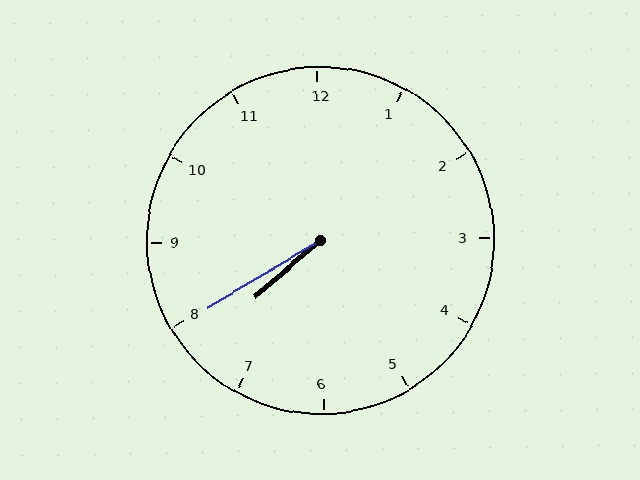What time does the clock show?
7:40.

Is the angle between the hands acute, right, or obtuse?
It is acute.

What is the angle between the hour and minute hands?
Approximately 10 degrees.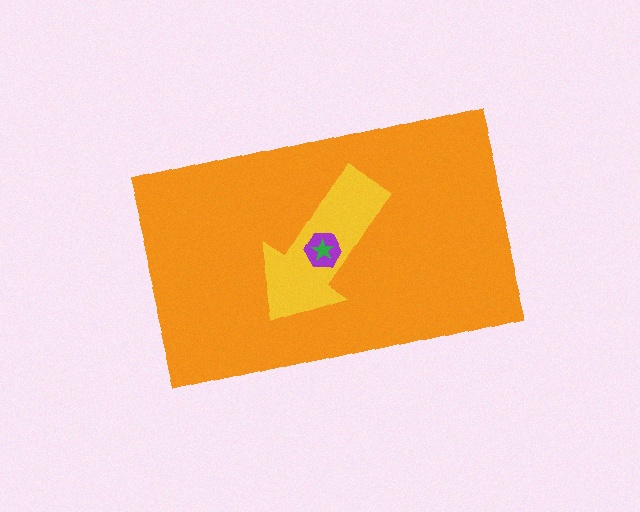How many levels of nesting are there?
4.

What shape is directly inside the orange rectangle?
The yellow arrow.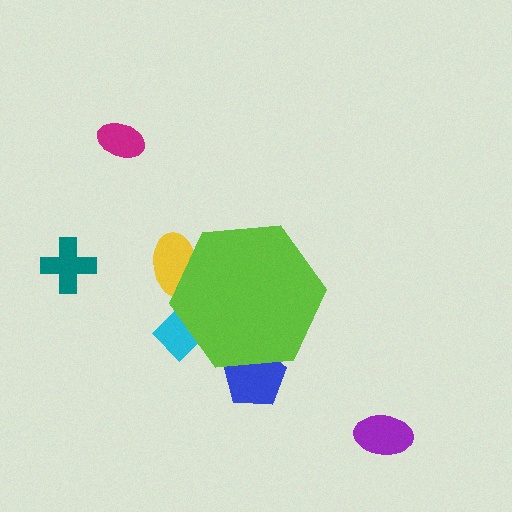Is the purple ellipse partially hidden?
No, the purple ellipse is fully visible.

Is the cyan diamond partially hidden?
Yes, the cyan diamond is partially hidden behind the lime hexagon.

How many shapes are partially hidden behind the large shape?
3 shapes are partially hidden.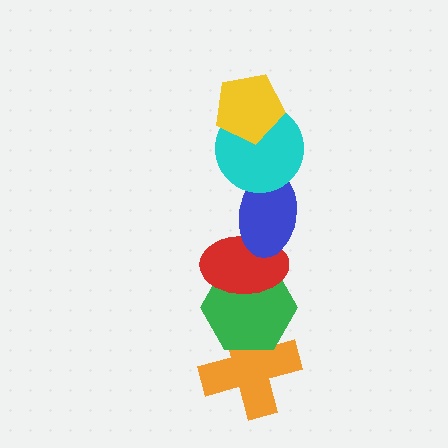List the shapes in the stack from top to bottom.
From top to bottom: the yellow pentagon, the cyan circle, the blue ellipse, the red ellipse, the green hexagon, the orange cross.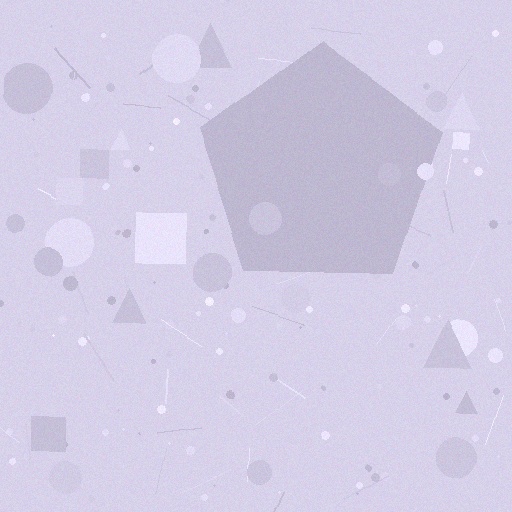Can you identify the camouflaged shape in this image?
The camouflaged shape is a pentagon.